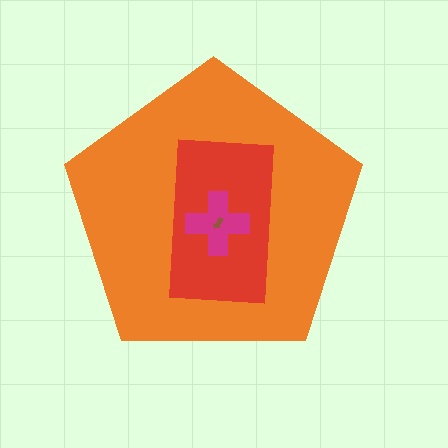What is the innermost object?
The brown arrow.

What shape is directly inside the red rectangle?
The magenta cross.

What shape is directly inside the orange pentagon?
The red rectangle.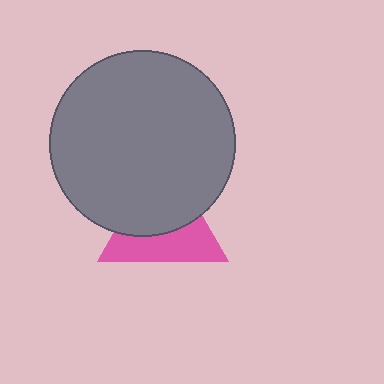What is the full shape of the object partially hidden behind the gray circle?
The partially hidden object is a pink triangle.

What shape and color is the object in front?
The object in front is a gray circle.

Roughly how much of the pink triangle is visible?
About half of it is visible (roughly 46%).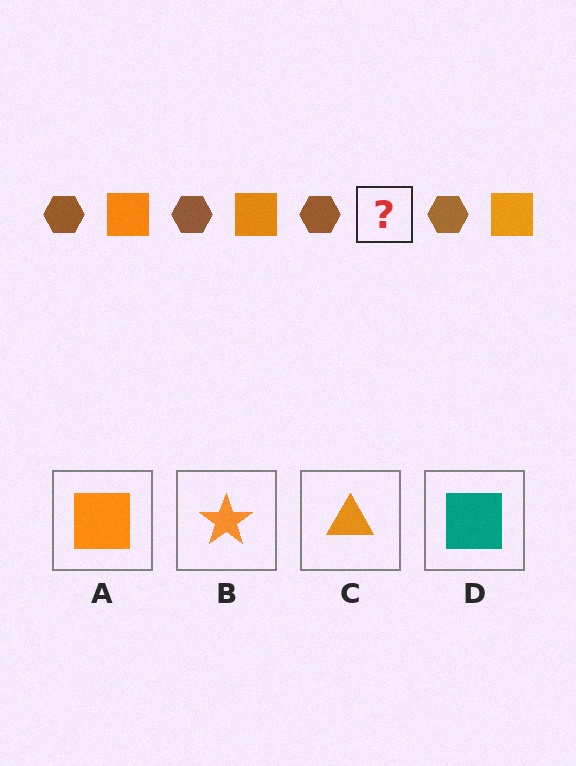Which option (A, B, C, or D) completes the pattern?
A.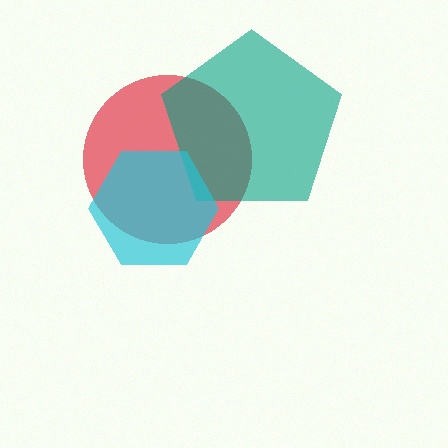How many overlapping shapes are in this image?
There are 3 overlapping shapes in the image.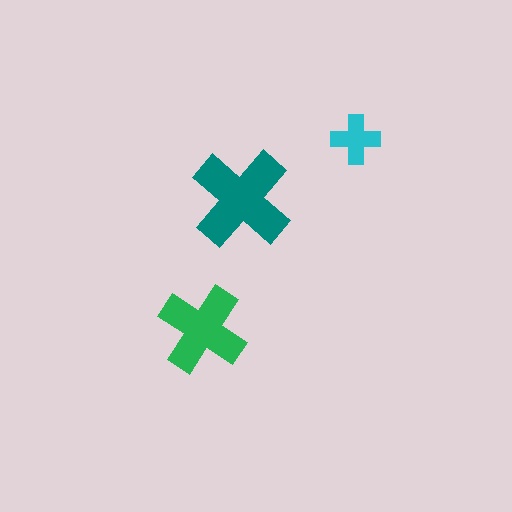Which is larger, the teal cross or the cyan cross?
The teal one.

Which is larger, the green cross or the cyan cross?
The green one.